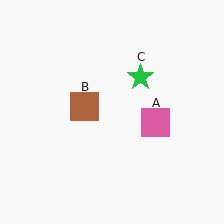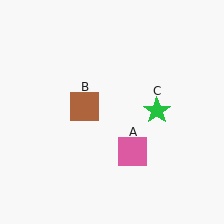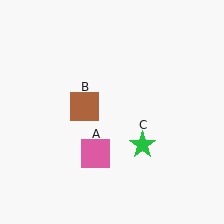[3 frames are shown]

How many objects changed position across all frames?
2 objects changed position: pink square (object A), green star (object C).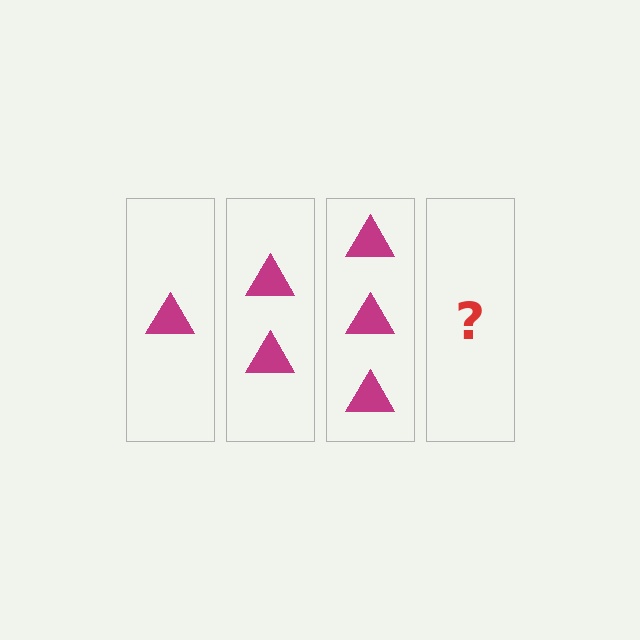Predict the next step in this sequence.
The next step is 4 triangles.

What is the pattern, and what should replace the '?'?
The pattern is that each step adds one more triangle. The '?' should be 4 triangles.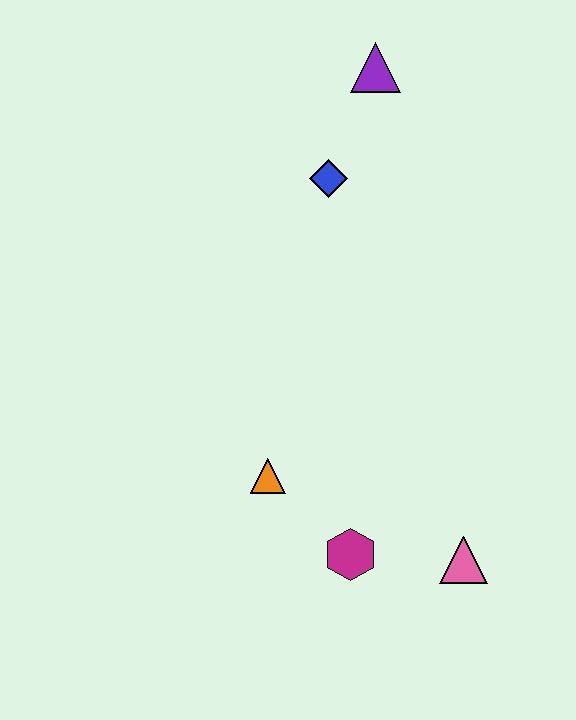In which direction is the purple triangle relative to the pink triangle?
The purple triangle is above the pink triangle.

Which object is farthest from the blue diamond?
The pink triangle is farthest from the blue diamond.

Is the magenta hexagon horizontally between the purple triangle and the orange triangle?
Yes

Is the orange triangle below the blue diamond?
Yes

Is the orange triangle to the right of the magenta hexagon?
No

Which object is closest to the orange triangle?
The magenta hexagon is closest to the orange triangle.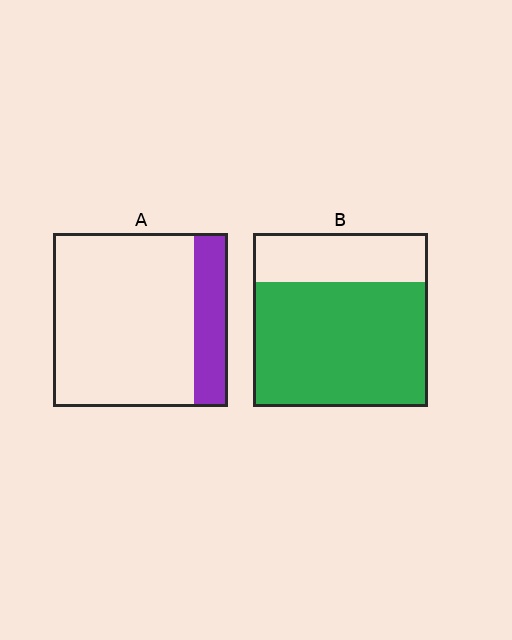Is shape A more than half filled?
No.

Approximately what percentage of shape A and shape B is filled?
A is approximately 20% and B is approximately 70%.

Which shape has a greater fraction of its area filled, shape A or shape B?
Shape B.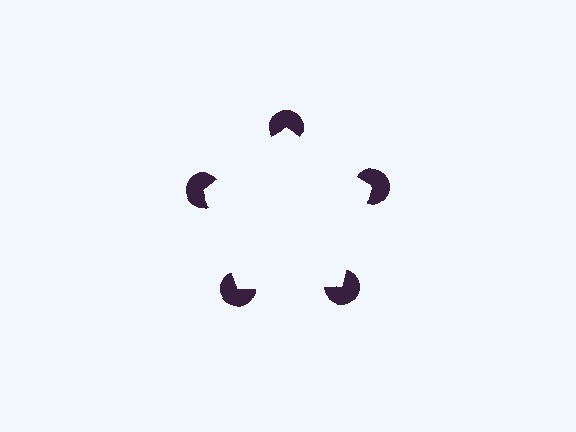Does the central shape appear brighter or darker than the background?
It typically appears slightly brighter than the background, even though no actual brightness change is drawn.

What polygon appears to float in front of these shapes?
An illusory pentagon — its edges are inferred from the aligned wedge cuts in the pac-man discs, not physically drawn.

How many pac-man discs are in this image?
There are 5 — one at each vertex of the illusory pentagon.